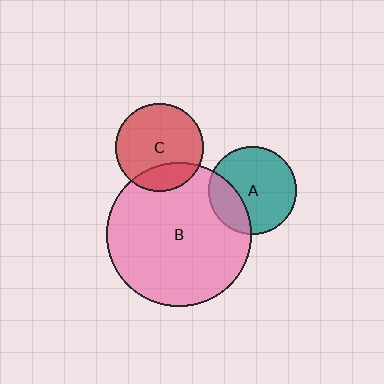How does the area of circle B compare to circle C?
Approximately 2.7 times.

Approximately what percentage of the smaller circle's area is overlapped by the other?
Approximately 20%.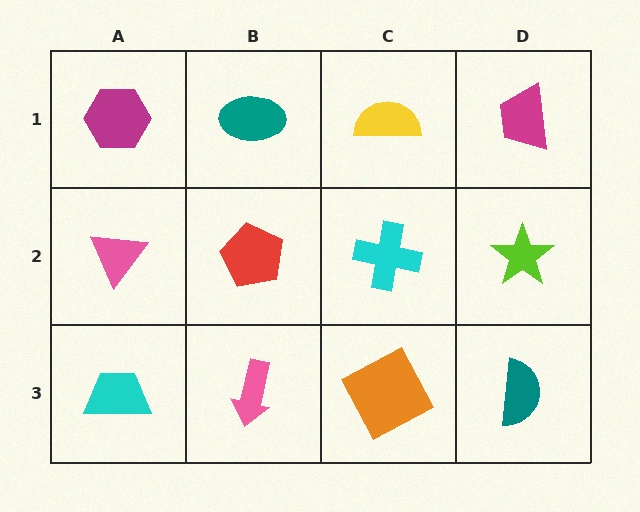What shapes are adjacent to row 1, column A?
A pink triangle (row 2, column A), a teal ellipse (row 1, column B).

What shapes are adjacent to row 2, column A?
A magenta hexagon (row 1, column A), a cyan trapezoid (row 3, column A), a red pentagon (row 2, column B).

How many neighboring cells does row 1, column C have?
3.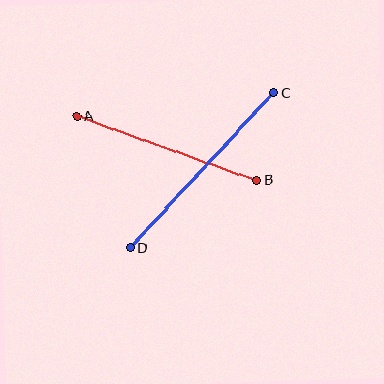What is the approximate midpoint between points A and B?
The midpoint is at approximately (166, 148) pixels.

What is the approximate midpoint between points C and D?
The midpoint is at approximately (202, 170) pixels.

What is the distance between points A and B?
The distance is approximately 191 pixels.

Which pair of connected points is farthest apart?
Points C and D are farthest apart.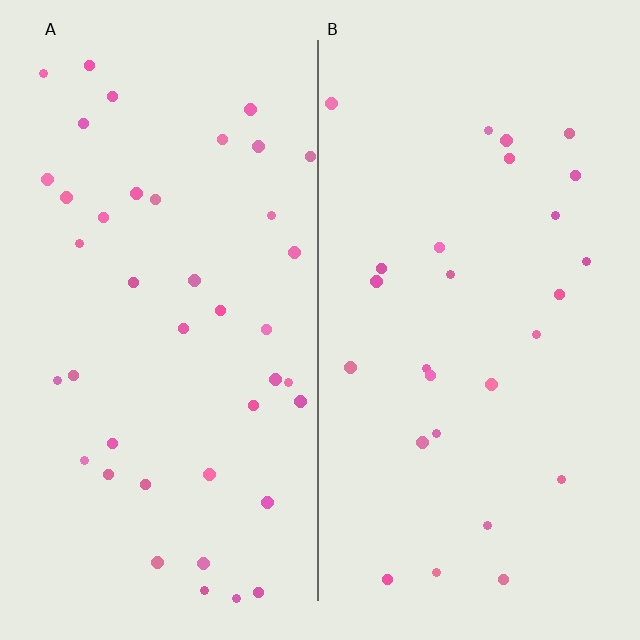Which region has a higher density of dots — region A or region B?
A (the left).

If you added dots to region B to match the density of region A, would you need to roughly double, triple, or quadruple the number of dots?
Approximately double.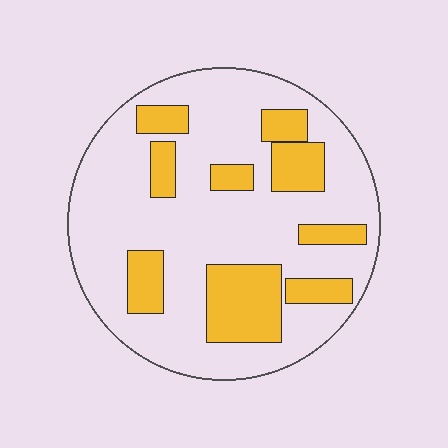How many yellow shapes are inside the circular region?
9.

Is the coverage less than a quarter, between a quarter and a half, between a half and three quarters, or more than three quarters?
Between a quarter and a half.